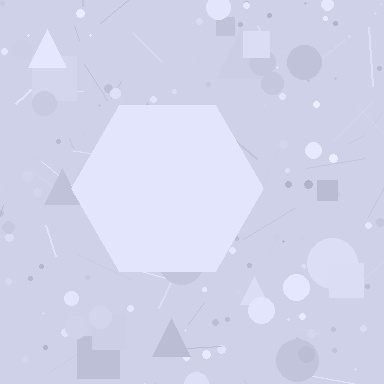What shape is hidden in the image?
A hexagon is hidden in the image.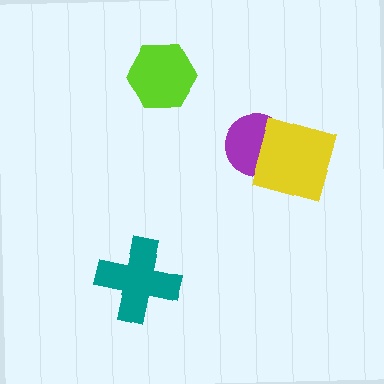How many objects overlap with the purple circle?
1 object overlaps with the purple circle.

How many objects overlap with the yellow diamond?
1 object overlaps with the yellow diamond.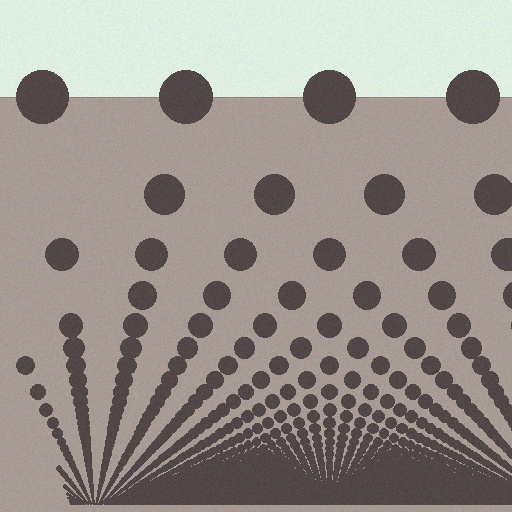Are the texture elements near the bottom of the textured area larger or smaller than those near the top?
Smaller. The gradient is inverted — elements near the bottom are smaller and denser.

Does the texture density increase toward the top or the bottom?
Density increases toward the bottom.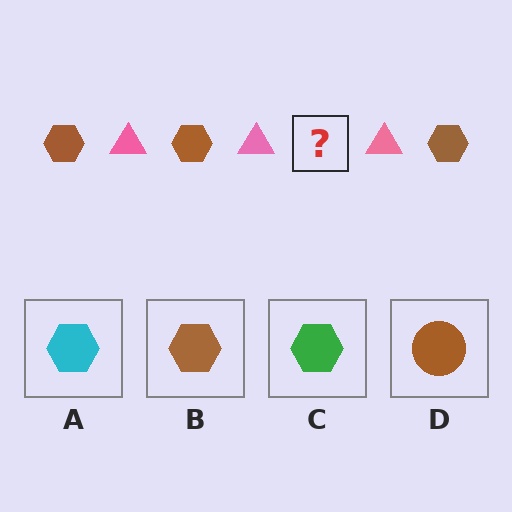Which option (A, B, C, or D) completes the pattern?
B.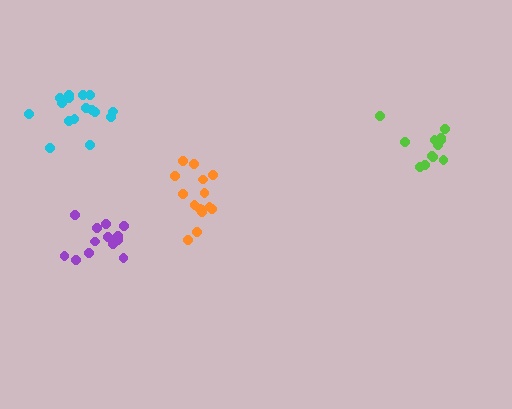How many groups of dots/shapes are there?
There are 4 groups.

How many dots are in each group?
Group 1: 14 dots, Group 2: 16 dots, Group 3: 12 dots, Group 4: 15 dots (57 total).